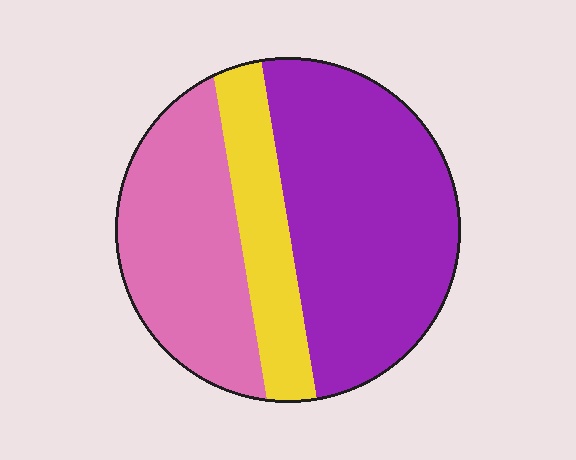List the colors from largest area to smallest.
From largest to smallest: purple, pink, yellow.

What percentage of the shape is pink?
Pink takes up between a sixth and a third of the shape.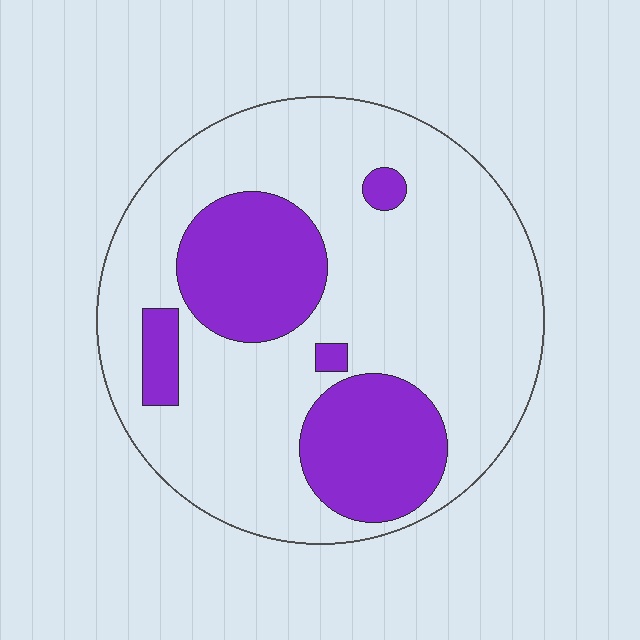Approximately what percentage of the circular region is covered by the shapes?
Approximately 25%.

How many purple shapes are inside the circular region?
5.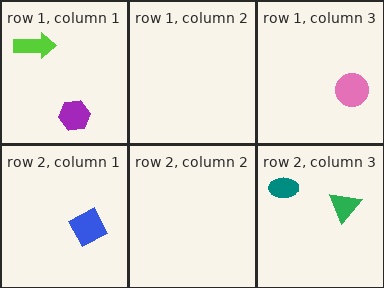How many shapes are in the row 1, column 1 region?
2.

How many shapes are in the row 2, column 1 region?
1.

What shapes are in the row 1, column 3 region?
The pink circle.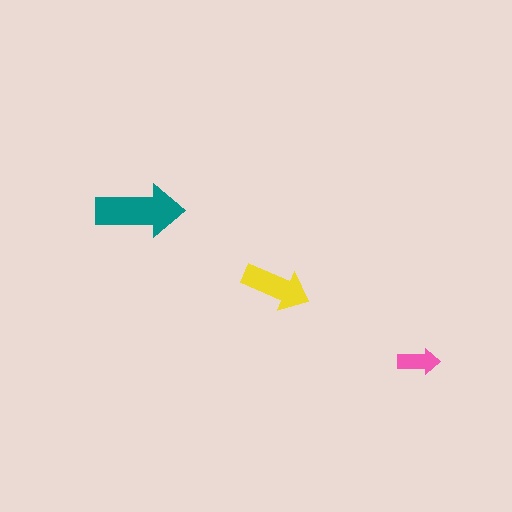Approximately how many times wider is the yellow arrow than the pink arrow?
About 1.5 times wider.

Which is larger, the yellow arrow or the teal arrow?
The teal one.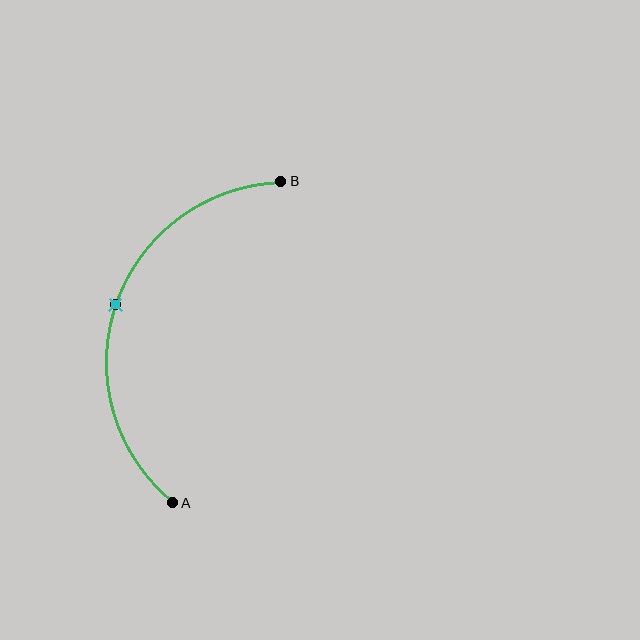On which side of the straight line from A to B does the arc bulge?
The arc bulges to the left of the straight line connecting A and B.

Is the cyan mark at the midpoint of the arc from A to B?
Yes. The cyan mark lies on the arc at equal arc-length from both A and B — it is the arc midpoint.